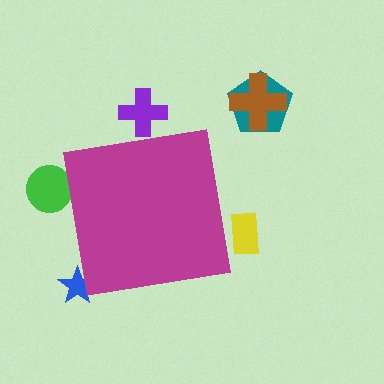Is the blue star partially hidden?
Yes, the blue star is partially hidden behind the magenta square.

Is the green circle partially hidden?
Yes, the green circle is partially hidden behind the magenta square.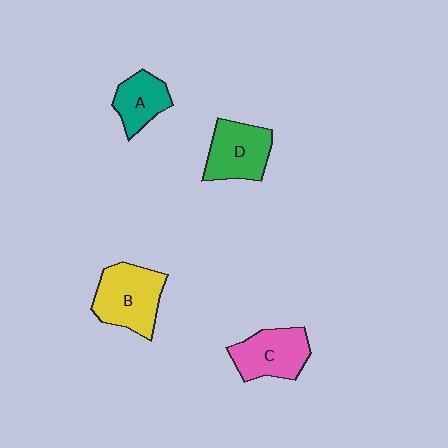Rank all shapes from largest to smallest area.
From largest to smallest: B (yellow), C (pink), D (green), A (teal).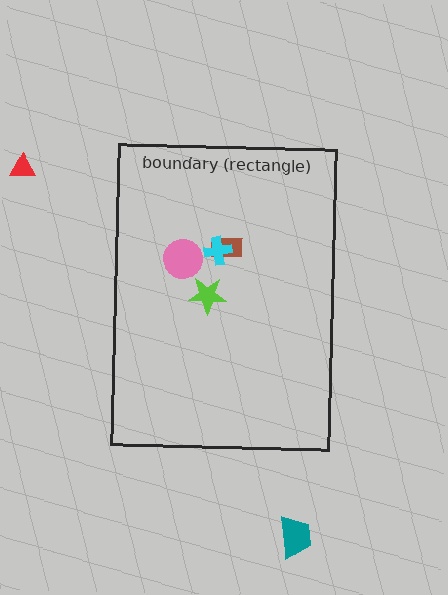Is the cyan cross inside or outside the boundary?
Inside.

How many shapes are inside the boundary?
4 inside, 2 outside.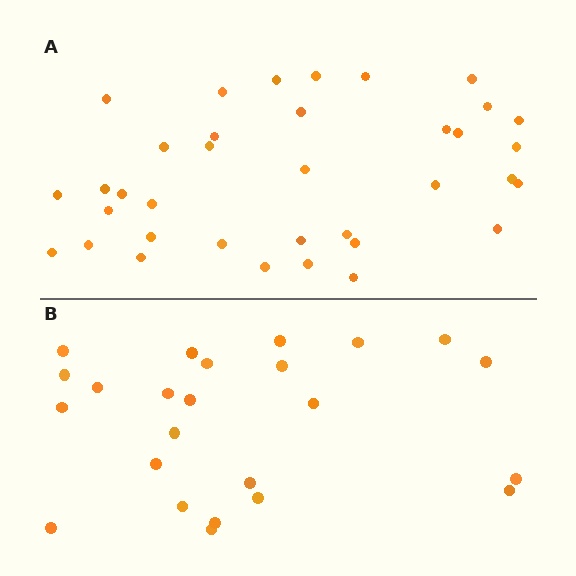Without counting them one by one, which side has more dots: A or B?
Region A (the top region) has more dots.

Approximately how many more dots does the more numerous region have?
Region A has roughly 12 or so more dots than region B.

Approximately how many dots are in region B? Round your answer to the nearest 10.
About 20 dots. (The exact count is 24, which rounds to 20.)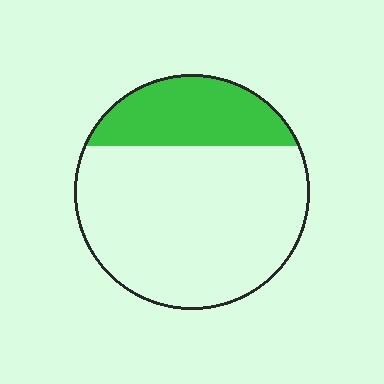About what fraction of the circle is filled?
About one quarter (1/4).